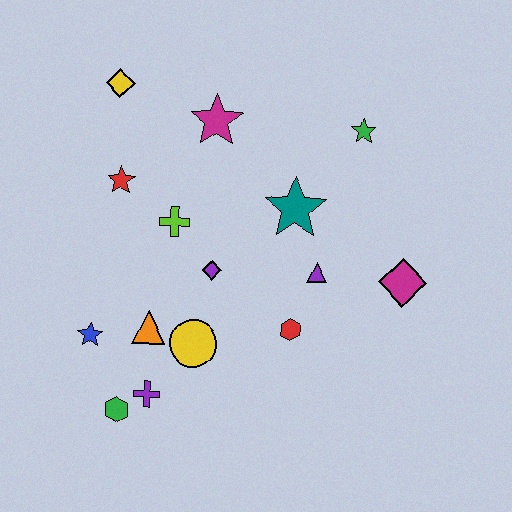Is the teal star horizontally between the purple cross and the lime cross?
No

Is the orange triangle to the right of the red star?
Yes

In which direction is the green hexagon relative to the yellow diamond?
The green hexagon is below the yellow diamond.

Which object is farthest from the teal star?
The green hexagon is farthest from the teal star.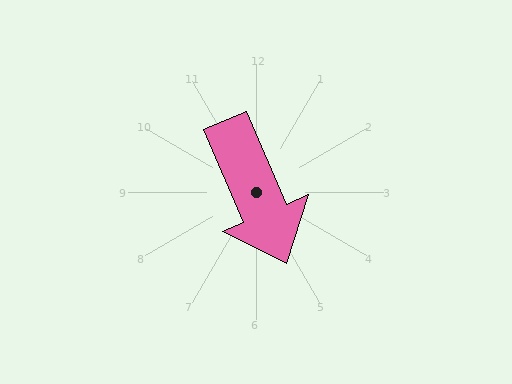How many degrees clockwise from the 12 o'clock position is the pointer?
Approximately 157 degrees.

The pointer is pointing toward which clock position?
Roughly 5 o'clock.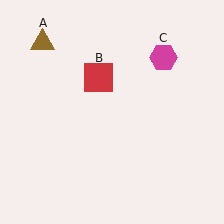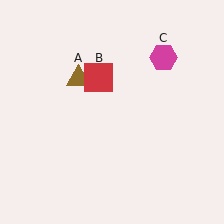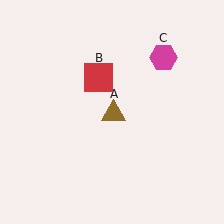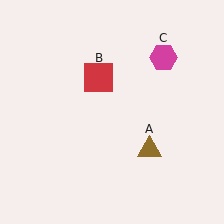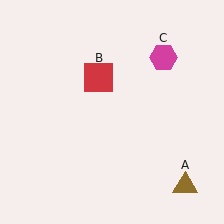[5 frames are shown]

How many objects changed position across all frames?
1 object changed position: brown triangle (object A).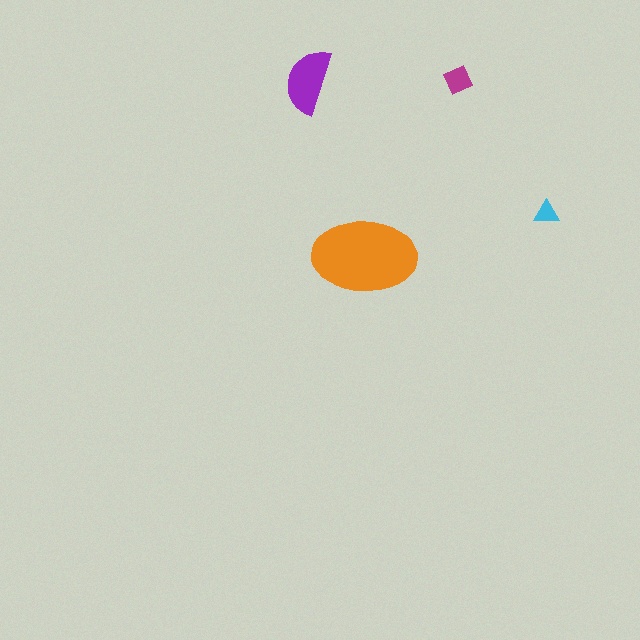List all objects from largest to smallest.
The orange ellipse, the purple semicircle, the magenta diamond, the cyan triangle.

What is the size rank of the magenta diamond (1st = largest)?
3rd.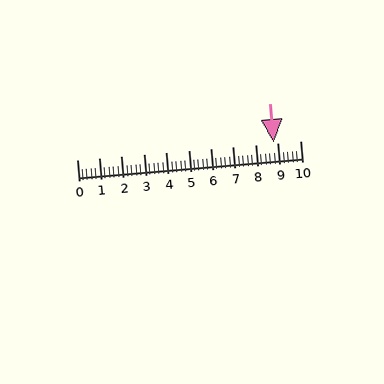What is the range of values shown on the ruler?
The ruler shows values from 0 to 10.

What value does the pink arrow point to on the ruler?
The pink arrow points to approximately 8.8.